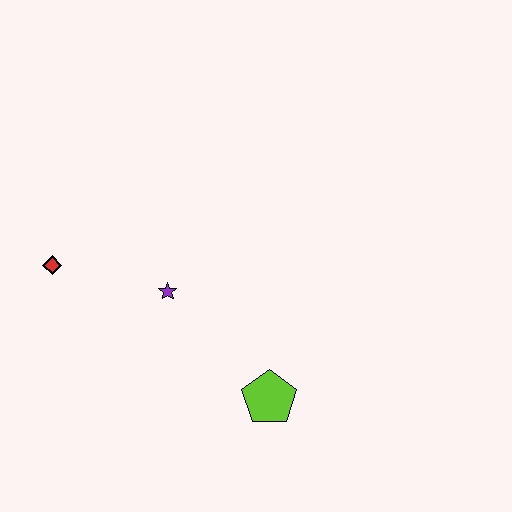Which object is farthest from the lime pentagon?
The red diamond is farthest from the lime pentagon.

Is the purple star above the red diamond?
No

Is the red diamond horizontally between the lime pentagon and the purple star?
No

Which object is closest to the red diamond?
The purple star is closest to the red diamond.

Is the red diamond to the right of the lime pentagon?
No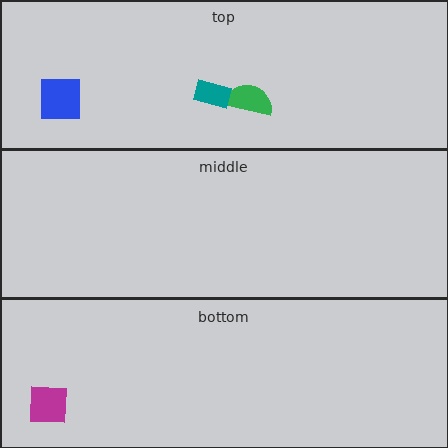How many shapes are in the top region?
3.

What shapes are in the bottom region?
The magenta square.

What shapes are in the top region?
The blue square, the green semicircle, the teal rectangle.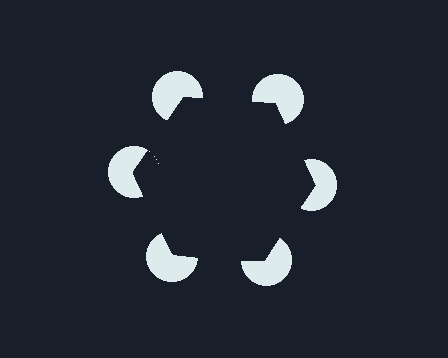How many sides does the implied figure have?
6 sides.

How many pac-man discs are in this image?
There are 6 — one at each vertex of the illusory hexagon.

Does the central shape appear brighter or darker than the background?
It typically appears slightly darker than the background, even though no actual brightness change is drawn.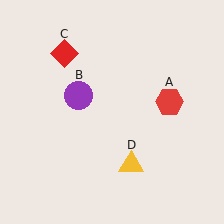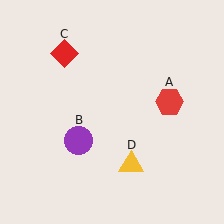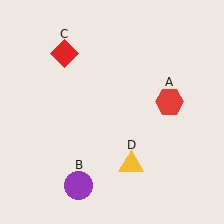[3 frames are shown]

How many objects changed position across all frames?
1 object changed position: purple circle (object B).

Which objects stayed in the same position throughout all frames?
Red hexagon (object A) and red diamond (object C) and yellow triangle (object D) remained stationary.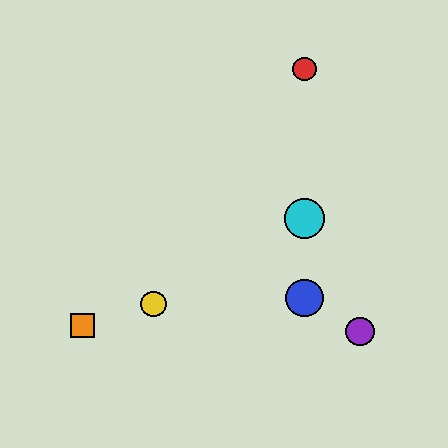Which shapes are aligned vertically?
The red circle, the blue circle, the green circle, the cyan circle are aligned vertically.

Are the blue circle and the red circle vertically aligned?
Yes, both are at x≈305.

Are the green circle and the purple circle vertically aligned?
No, the green circle is at x≈305 and the purple circle is at x≈360.